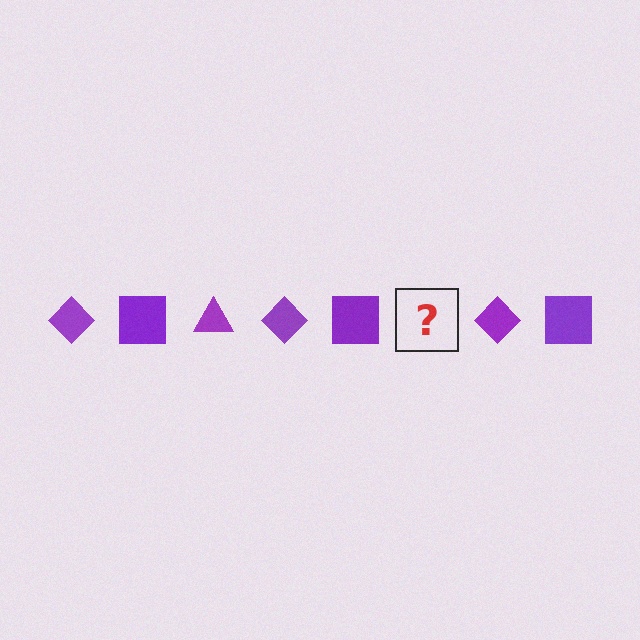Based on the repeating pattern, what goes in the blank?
The blank should be a purple triangle.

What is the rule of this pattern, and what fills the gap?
The rule is that the pattern cycles through diamond, square, triangle shapes in purple. The gap should be filled with a purple triangle.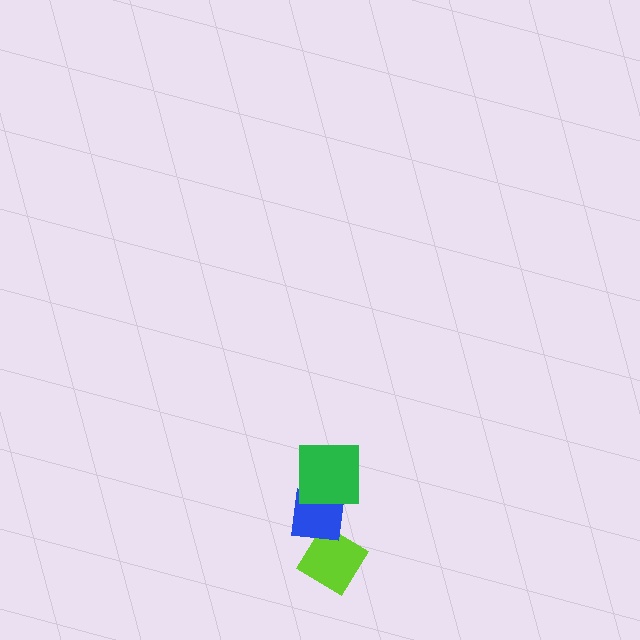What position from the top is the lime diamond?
The lime diamond is 3rd from the top.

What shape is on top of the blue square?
The green square is on top of the blue square.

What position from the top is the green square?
The green square is 1st from the top.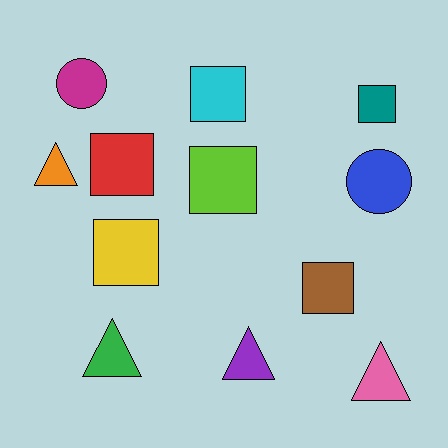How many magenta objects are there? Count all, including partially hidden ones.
There is 1 magenta object.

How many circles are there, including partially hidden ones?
There are 2 circles.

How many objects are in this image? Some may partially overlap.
There are 12 objects.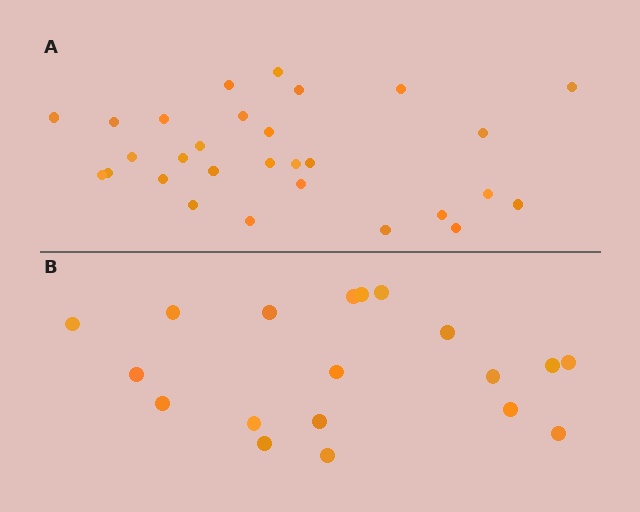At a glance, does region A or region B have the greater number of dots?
Region A (the top region) has more dots.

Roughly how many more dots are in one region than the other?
Region A has roughly 10 or so more dots than region B.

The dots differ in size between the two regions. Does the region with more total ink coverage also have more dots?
No. Region B has more total ink coverage because its dots are larger, but region A actually contains more individual dots. Total area can be misleading — the number of items is what matters here.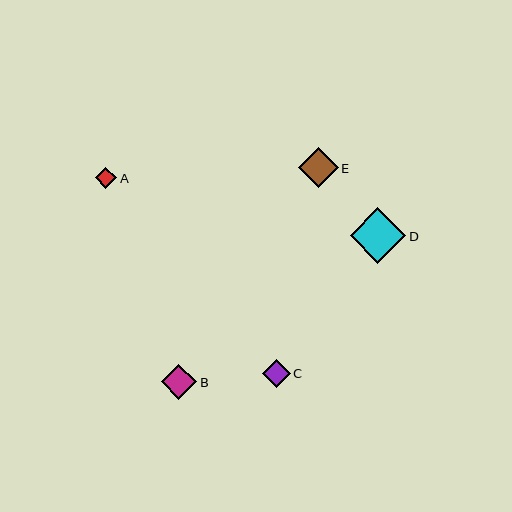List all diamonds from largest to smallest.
From largest to smallest: D, E, B, C, A.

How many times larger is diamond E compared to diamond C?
Diamond E is approximately 1.5 times the size of diamond C.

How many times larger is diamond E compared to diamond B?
Diamond E is approximately 1.1 times the size of diamond B.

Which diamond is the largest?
Diamond D is the largest with a size of approximately 56 pixels.